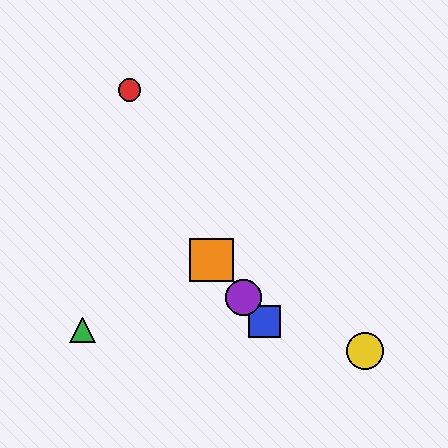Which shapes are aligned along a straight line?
The blue square, the purple circle, the orange square are aligned along a straight line.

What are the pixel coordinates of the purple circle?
The purple circle is at (244, 298).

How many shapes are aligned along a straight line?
3 shapes (the blue square, the purple circle, the orange square) are aligned along a straight line.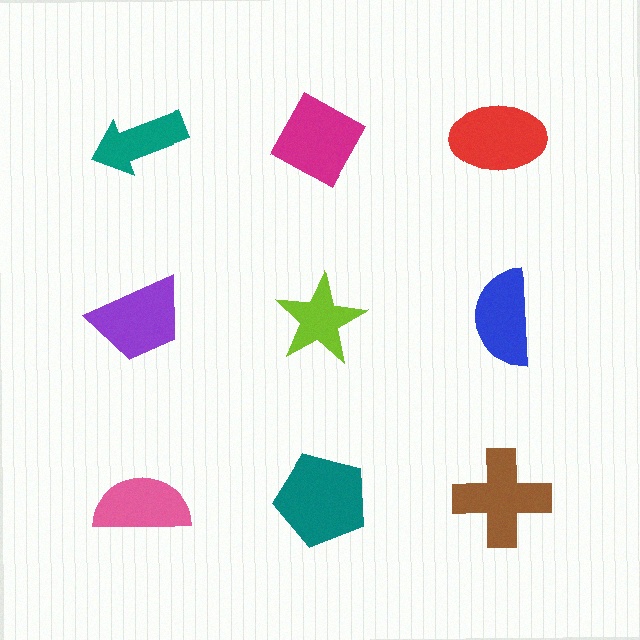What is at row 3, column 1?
A pink semicircle.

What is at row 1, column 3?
A red ellipse.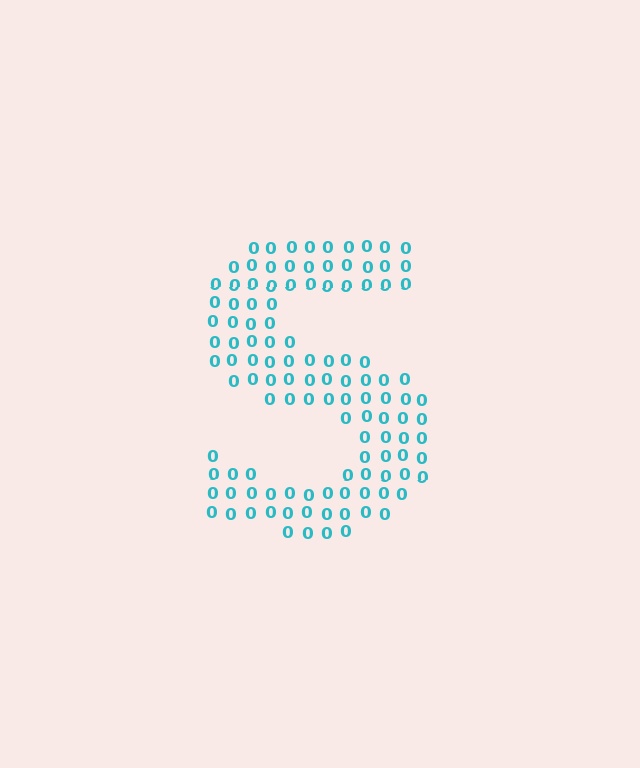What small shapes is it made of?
It is made of small digit 0's.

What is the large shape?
The large shape is the letter S.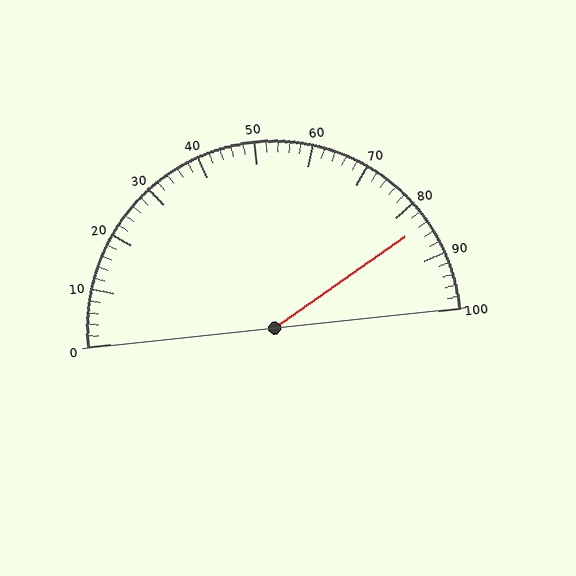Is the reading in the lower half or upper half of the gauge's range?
The reading is in the upper half of the range (0 to 100).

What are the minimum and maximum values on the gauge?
The gauge ranges from 0 to 100.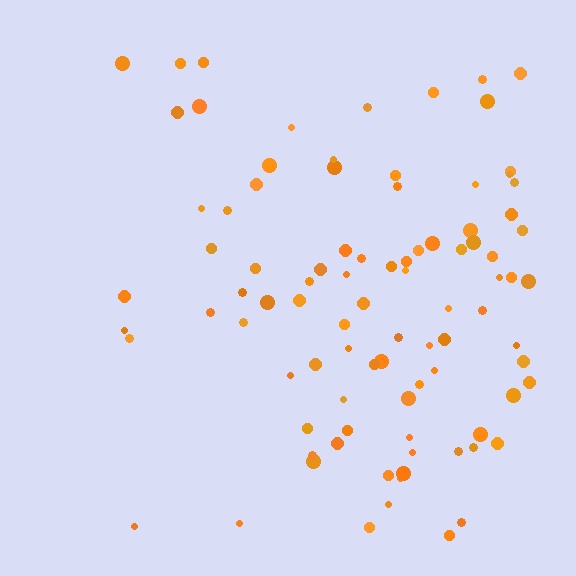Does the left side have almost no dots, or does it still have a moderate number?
Still a moderate number, just noticeably fewer than the right.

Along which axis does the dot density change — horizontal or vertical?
Horizontal.